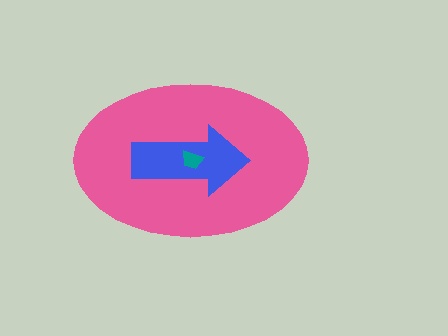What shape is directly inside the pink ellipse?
The blue arrow.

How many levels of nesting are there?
3.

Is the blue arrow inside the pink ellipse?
Yes.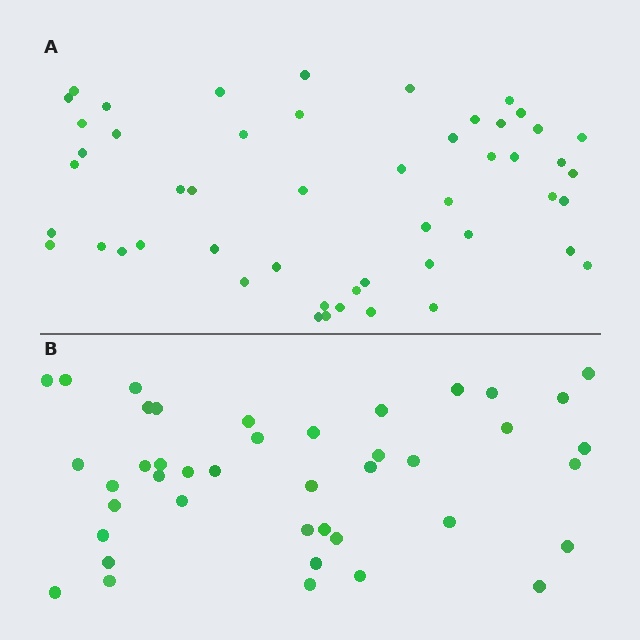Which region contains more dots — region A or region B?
Region A (the top region) has more dots.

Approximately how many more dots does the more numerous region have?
Region A has roughly 8 or so more dots than region B.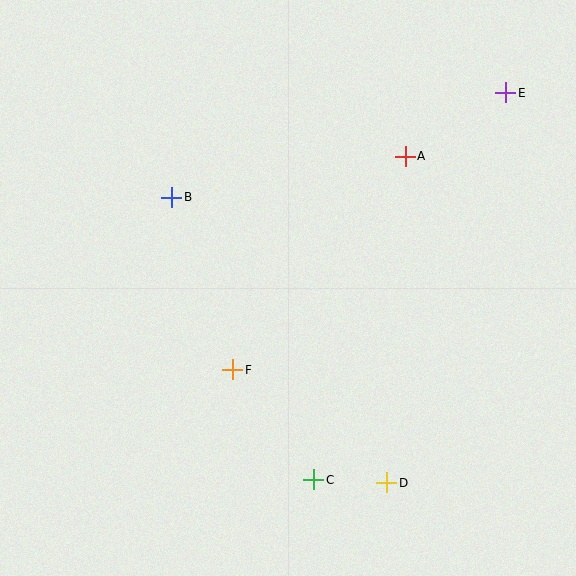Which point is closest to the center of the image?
Point F at (233, 370) is closest to the center.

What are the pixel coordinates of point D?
Point D is at (387, 483).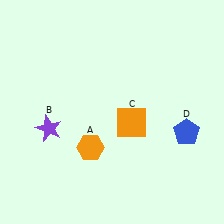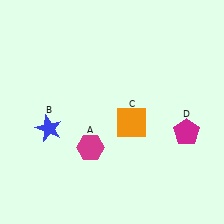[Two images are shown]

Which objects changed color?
A changed from orange to magenta. B changed from purple to blue. D changed from blue to magenta.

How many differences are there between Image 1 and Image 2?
There are 3 differences between the two images.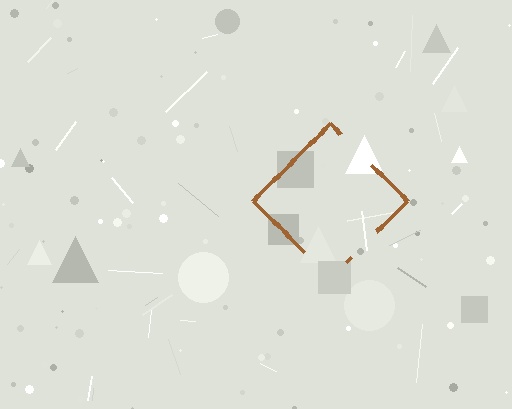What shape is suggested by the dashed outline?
The dashed outline suggests a diamond.